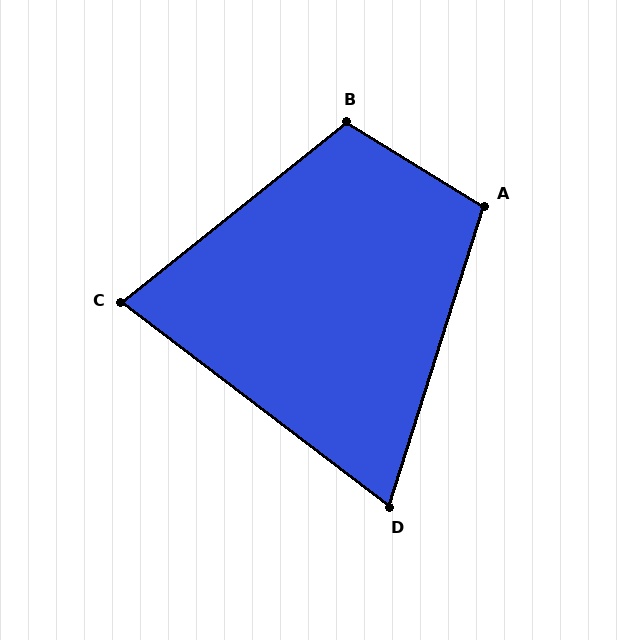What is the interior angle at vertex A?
Approximately 104 degrees (obtuse).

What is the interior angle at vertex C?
Approximately 76 degrees (acute).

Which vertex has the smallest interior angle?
D, at approximately 70 degrees.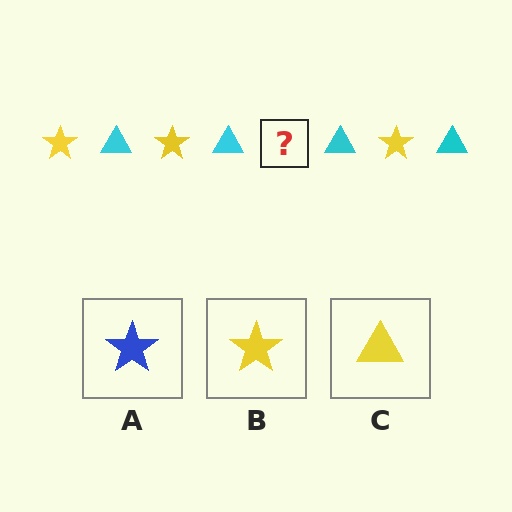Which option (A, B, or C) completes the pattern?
B.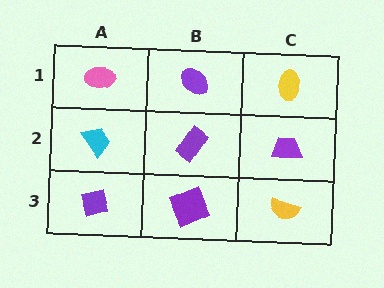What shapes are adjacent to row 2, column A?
A pink ellipse (row 1, column A), a purple square (row 3, column A), a purple rectangle (row 2, column B).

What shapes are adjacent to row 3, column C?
A purple trapezoid (row 2, column C), a purple square (row 3, column B).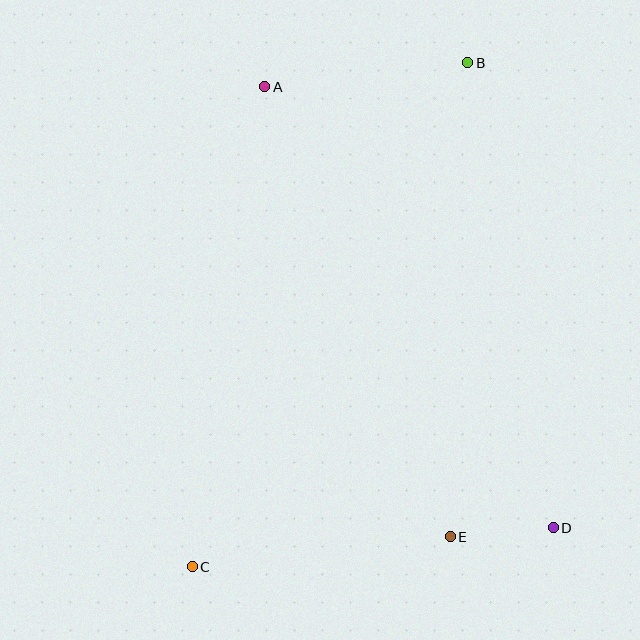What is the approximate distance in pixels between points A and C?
The distance between A and C is approximately 486 pixels.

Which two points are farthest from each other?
Points B and C are farthest from each other.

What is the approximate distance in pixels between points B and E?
The distance between B and E is approximately 474 pixels.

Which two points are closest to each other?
Points D and E are closest to each other.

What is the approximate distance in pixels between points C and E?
The distance between C and E is approximately 260 pixels.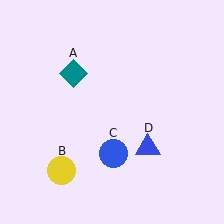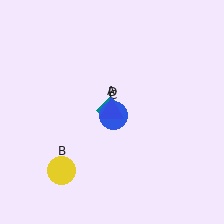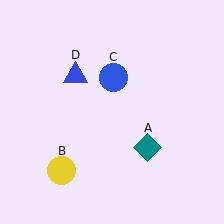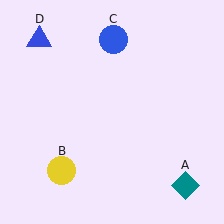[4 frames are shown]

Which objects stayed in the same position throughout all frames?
Yellow circle (object B) remained stationary.